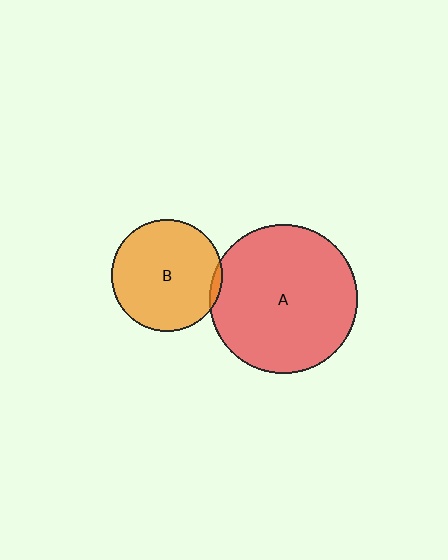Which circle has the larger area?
Circle A (red).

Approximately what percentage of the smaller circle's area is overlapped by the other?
Approximately 5%.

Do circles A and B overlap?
Yes.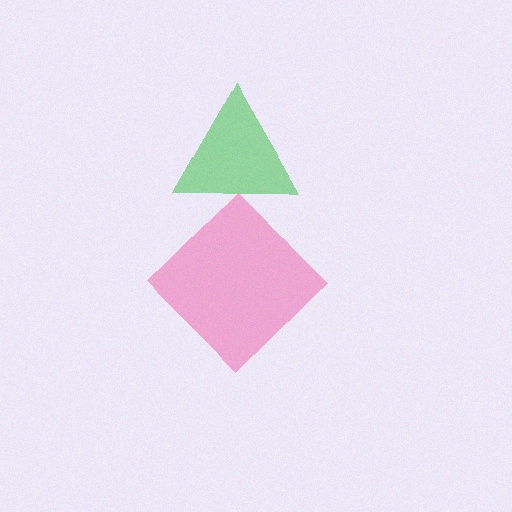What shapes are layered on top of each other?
The layered shapes are: a pink diamond, a green triangle.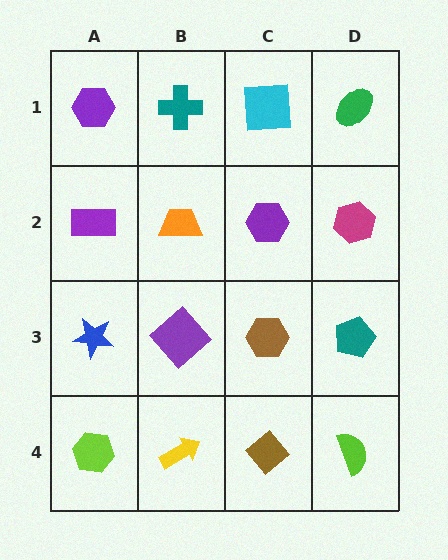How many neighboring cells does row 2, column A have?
3.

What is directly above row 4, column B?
A purple diamond.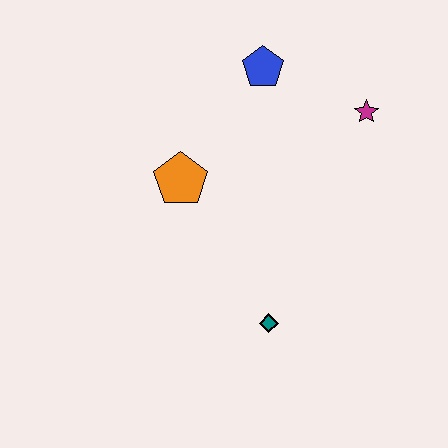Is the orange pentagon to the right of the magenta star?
No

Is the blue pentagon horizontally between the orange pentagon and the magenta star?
Yes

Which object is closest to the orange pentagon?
The blue pentagon is closest to the orange pentagon.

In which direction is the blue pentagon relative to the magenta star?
The blue pentagon is to the left of the magenta star.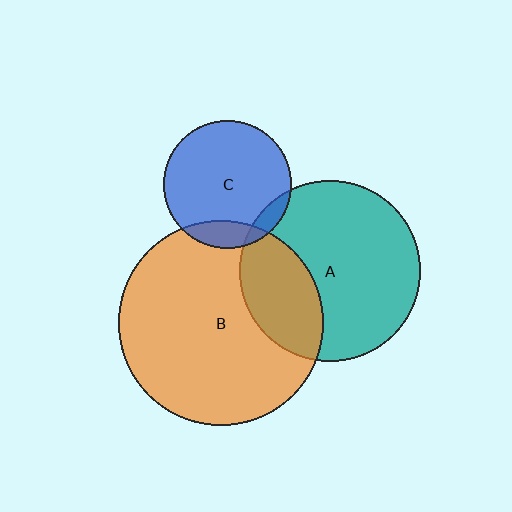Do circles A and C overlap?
Yes.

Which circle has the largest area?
Circle B (orange).